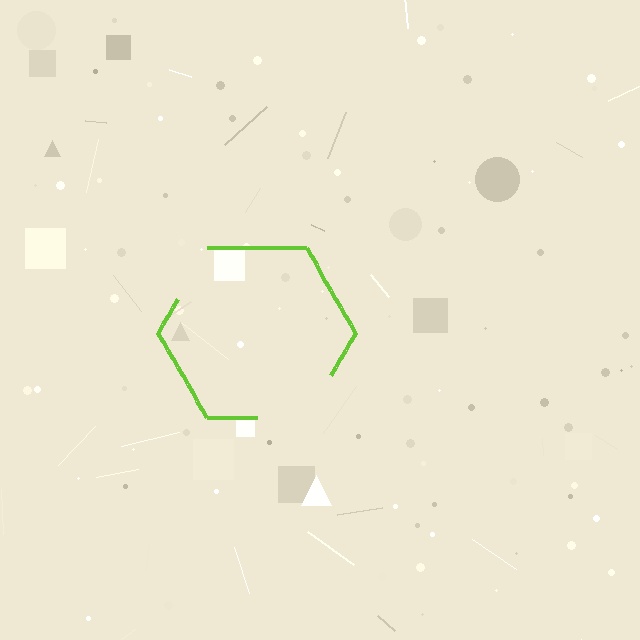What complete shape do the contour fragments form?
The contour fragments form a hexagon.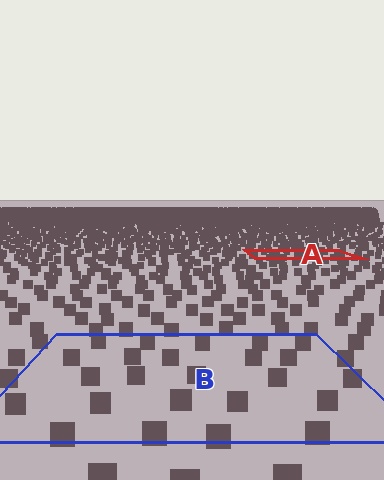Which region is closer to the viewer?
Region B is closer. The texture elements there are larger and more spread out.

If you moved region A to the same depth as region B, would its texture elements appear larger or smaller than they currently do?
They would appear larger. At a closer depth, the same texture elements are projected at a bigger on-screen size.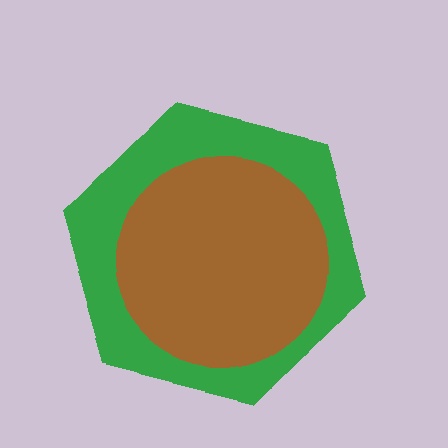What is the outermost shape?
The green hexagon.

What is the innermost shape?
The brown circle.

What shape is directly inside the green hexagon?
The brown circle.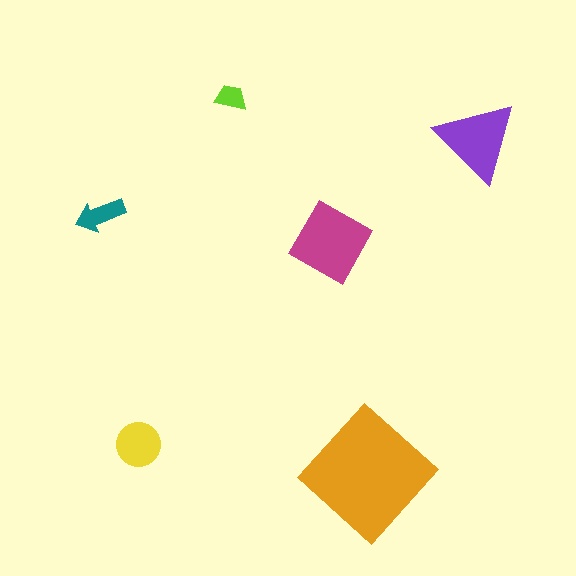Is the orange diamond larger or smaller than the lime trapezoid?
Larger.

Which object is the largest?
The orange diamond.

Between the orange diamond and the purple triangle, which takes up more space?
The orange diamond.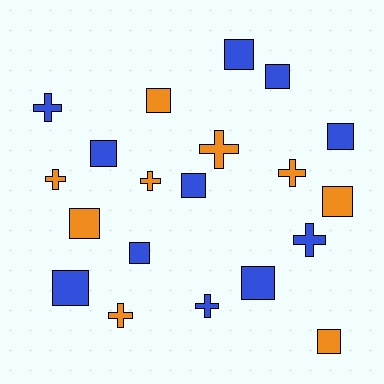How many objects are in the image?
There are 20 objects.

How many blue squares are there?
There are 8 blue squares.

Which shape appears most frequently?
Square, with 12 objects.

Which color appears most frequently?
Blue, with 11 objects.